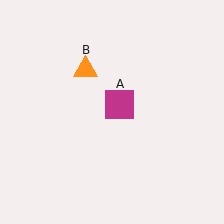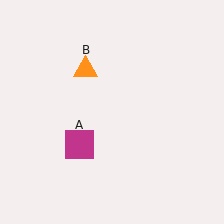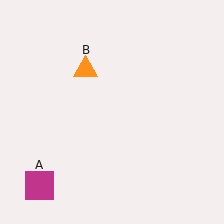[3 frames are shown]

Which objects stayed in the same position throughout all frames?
Orange triangle (object B) remained stationary.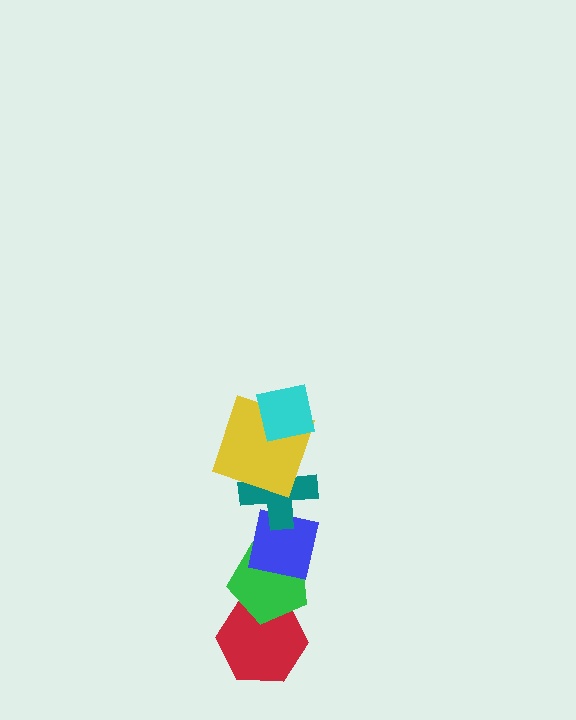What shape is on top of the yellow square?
The cyan square is on top of the yellow square.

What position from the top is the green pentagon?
The green pentagon is 5th from the top.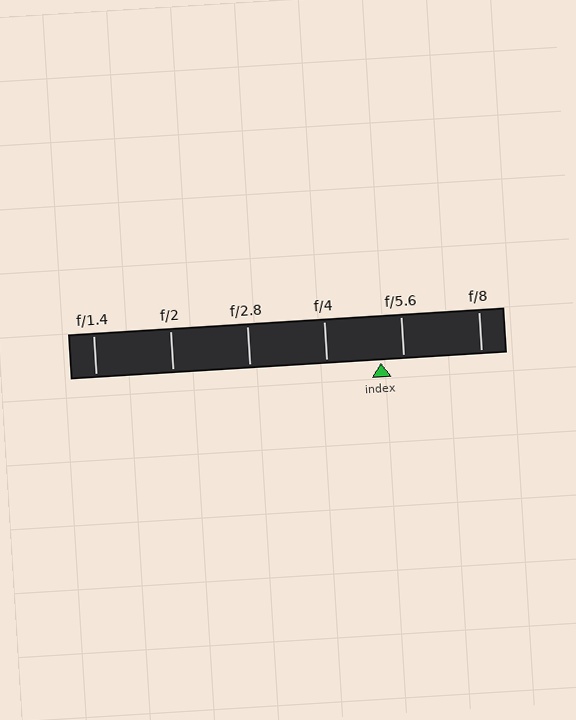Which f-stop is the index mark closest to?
The index mark is closest to f/5.6.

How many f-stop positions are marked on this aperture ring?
There are 6 f-stop positions marked.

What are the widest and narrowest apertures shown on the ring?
The widest aperture shown is f/1.4 and the narrowest is f/8.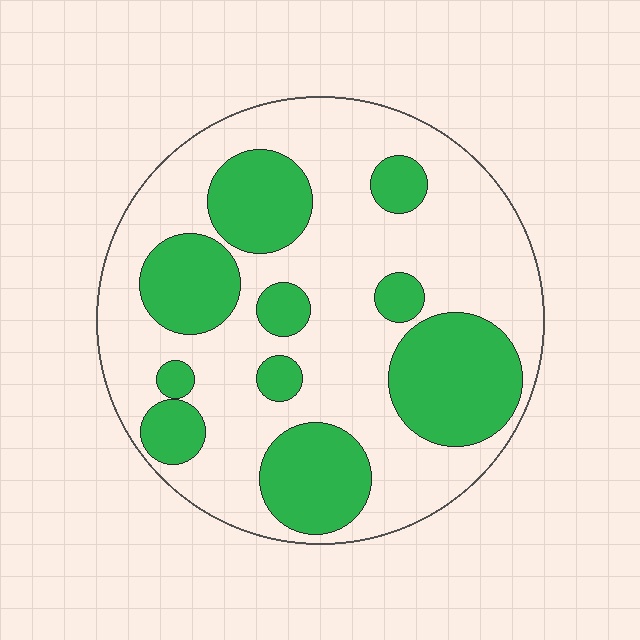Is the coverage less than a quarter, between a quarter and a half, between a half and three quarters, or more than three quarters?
Between a quarter and a half.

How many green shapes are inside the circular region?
10.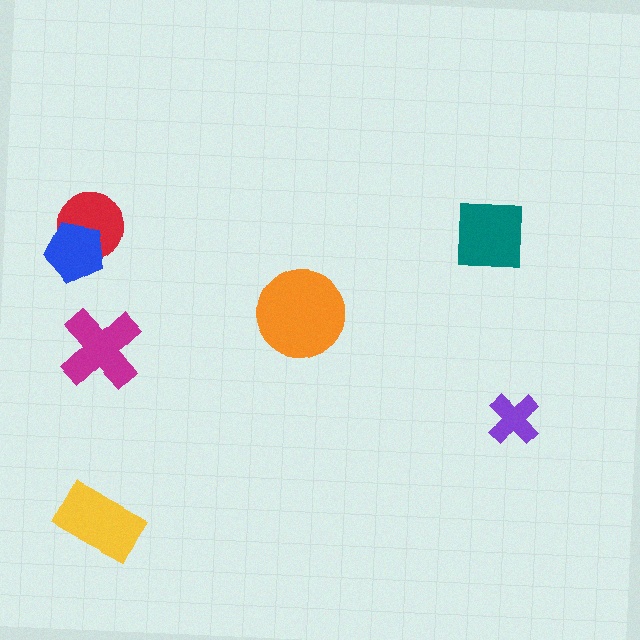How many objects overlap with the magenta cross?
0 objects overlap with the magenta cross.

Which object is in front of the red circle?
The blue pentagon is in front of the red circle.